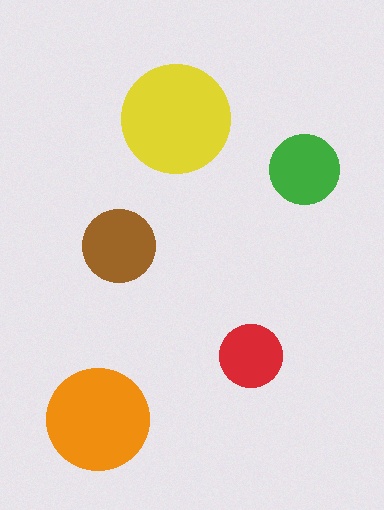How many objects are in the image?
There are 5 objects in the image.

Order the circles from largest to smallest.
the yellow one, the orange one, the brown one, the green one, the red one.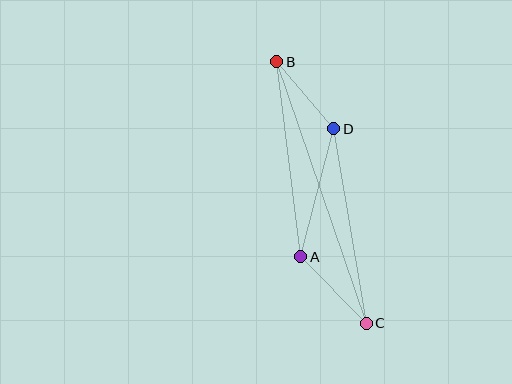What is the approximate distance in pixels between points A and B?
The distance between A and B is approximately 197 pixels.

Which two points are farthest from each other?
Points B and C are farthest from each other.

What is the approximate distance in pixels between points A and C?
The distance between A and C is approximately 94 pixels.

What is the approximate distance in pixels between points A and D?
The distance between A and D is approximately 132 pixels.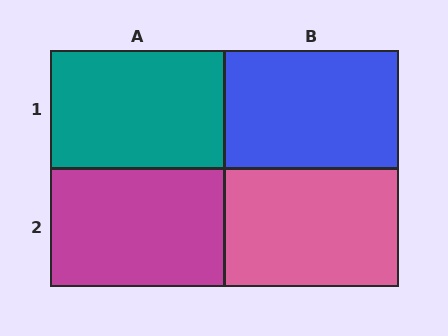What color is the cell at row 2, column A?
Magenta.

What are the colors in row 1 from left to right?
Teal, blue.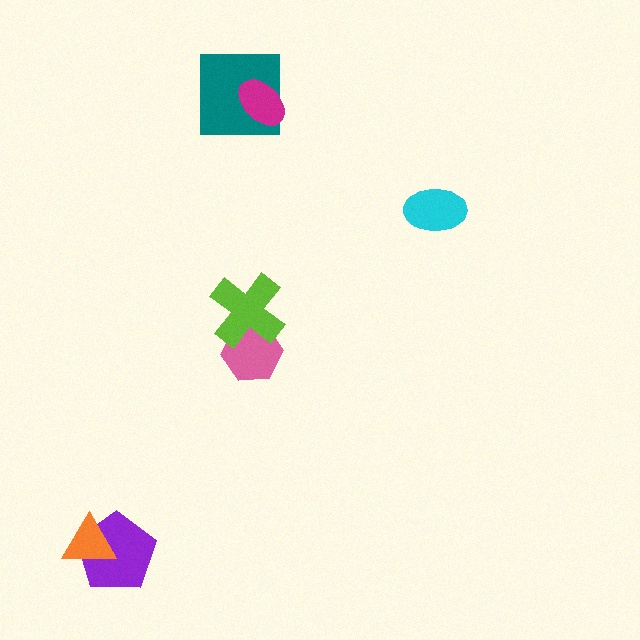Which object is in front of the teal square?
The magenta ellipse is in front of the teal square.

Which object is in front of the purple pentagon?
The orange triangle is in front of the purple pentagon.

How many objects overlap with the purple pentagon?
1 object overlaps with the purple pentagon.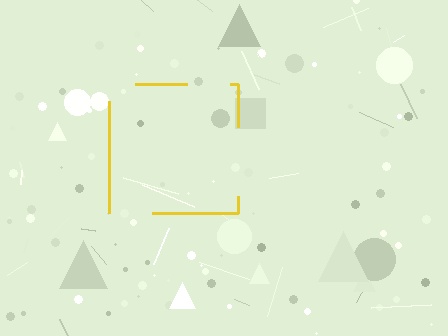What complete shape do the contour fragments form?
The contour fragments form a square.